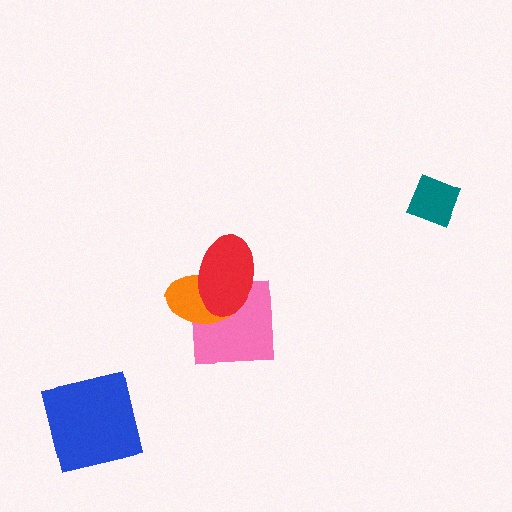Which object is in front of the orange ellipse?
The red ellipse is in front of the orange ellipse.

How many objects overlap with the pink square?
2 objects overlap with the pink square.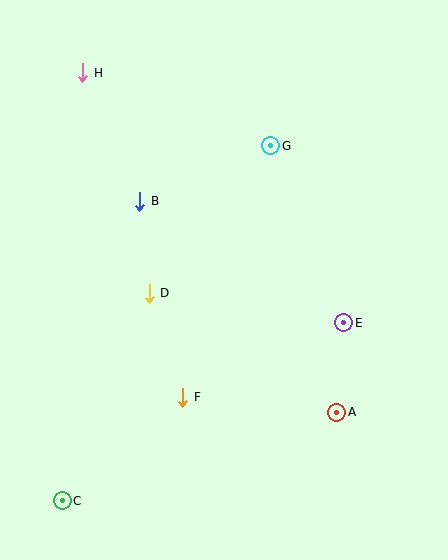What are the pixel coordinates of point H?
Point H is at (83, 73).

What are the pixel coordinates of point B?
Point B is at (140, 201).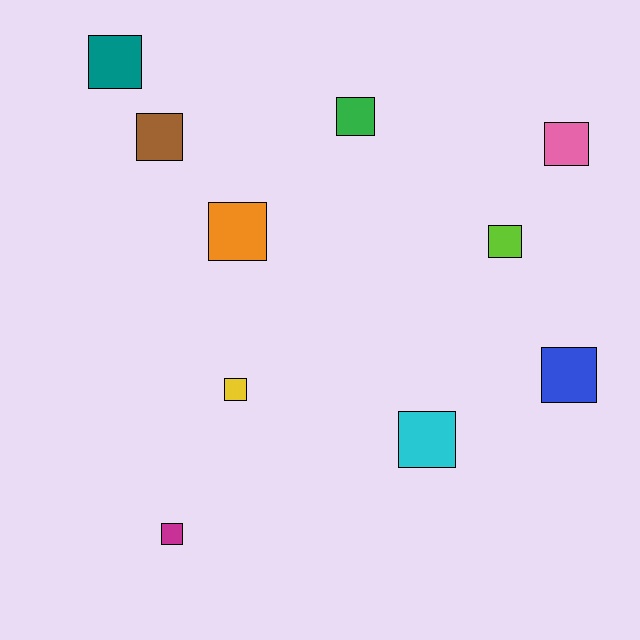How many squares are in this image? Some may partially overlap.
There are 10 squares.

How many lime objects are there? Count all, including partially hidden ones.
There is 1 lime object.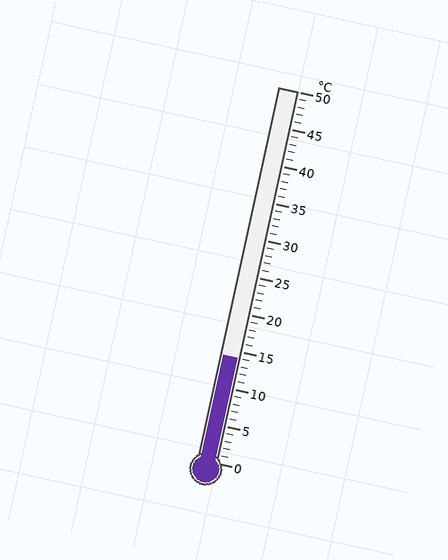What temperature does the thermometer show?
The thermometer shows approximately 14°C.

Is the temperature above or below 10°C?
The temperature is above 10°C.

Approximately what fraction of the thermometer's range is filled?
The thermometer is filled to approximately 30% of its range.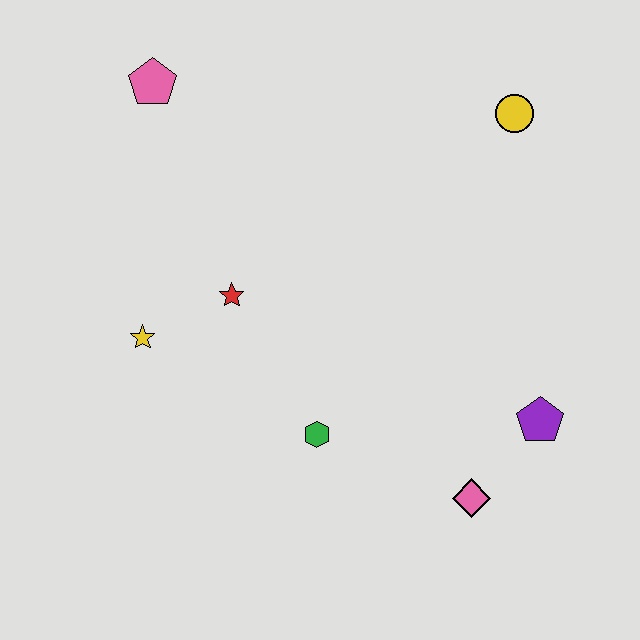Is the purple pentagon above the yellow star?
No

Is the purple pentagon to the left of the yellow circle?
No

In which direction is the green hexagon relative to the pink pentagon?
The green hexagon is below the pink pentagon.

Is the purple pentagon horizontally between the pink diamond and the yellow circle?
No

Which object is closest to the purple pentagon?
The pink diamond is closest to the purple pentagon.